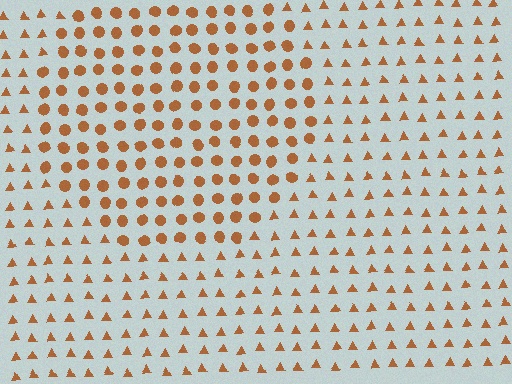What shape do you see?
I see a circle.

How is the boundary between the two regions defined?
The boundary is defined by a change in element shape: circles inside vs. triangles outside. All elements share the same color and spacing.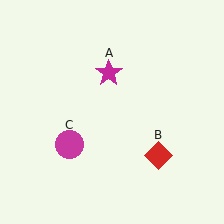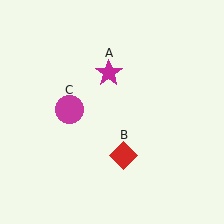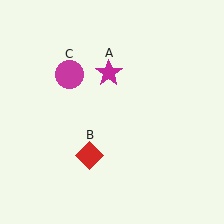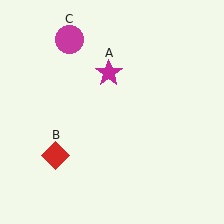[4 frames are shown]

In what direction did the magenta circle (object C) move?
The magenta circle (object C) moved up.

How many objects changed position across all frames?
2 objects changed position: red diamond (object B), magenta circle (object C).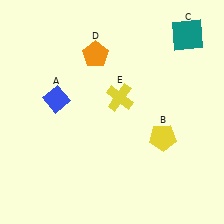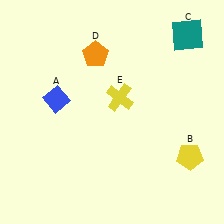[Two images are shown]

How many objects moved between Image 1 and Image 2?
1 object moved between the two images.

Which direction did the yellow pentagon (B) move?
The yellow pentagon (B) moved right.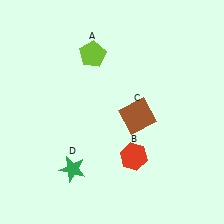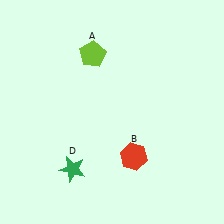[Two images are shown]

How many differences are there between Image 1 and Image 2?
There is 1 difference between the two images.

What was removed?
The brown square (C) was removed in Image 2.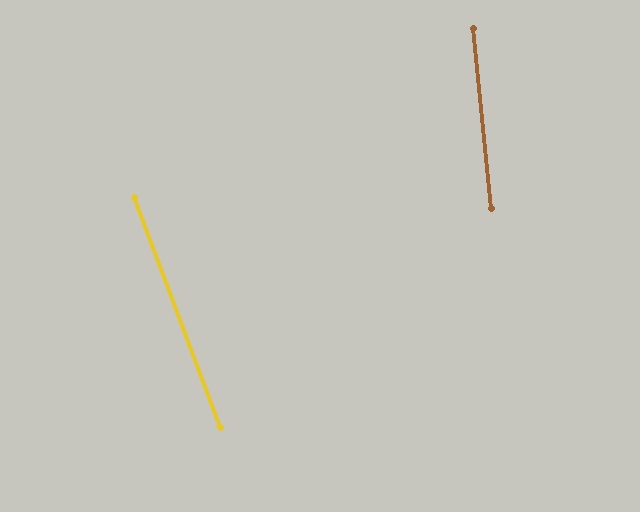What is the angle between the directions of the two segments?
Approximately 15 degrees.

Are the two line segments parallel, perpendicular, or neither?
Neither parallel nor perpendicular — they differ by about 15°.